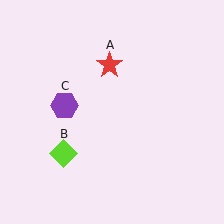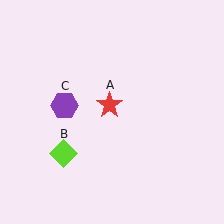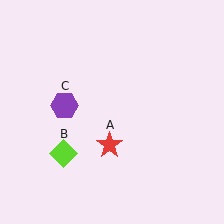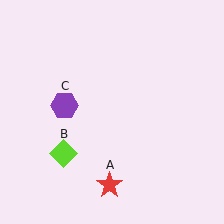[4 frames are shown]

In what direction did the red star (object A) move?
The red star (object A) moved down.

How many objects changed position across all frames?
1 object changed position: red star (object A).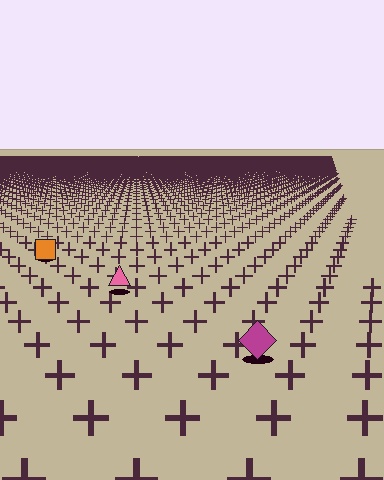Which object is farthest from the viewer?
The orange square is farthest from the viewer. It appears smaller and the ground texture around it is denser.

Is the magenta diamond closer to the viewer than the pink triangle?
Yes. The magenta diamond is closer — you can tell from the texture gradient: the ground texture is coarser near it.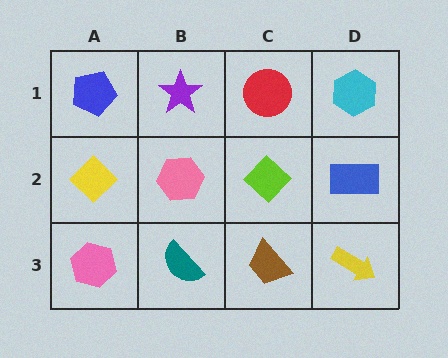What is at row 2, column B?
A pink hexagon.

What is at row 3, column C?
A brown trapezoid.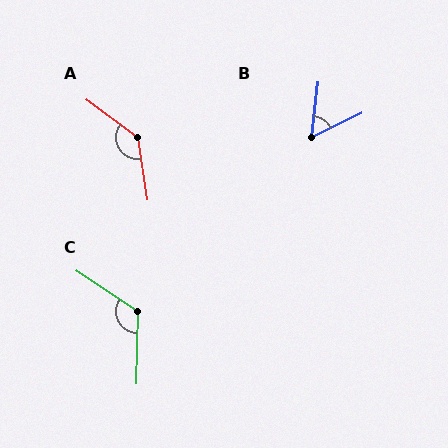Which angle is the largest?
A, at approximately 135 degrees.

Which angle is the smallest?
B, at approximately 58 degrees.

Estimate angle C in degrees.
Approximately 122 degrees.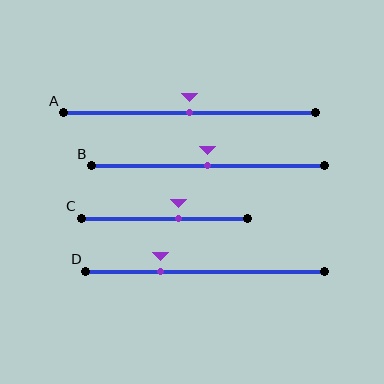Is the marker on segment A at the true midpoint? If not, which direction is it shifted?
Yes, the marker on segment A is at the true midpoint.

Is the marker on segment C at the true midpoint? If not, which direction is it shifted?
No, the marker on segment C is shifted to the right by about 8% of the segment length.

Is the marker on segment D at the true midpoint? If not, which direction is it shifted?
No, the marker on segment D is shifted to the left by about 18% of the segment length.